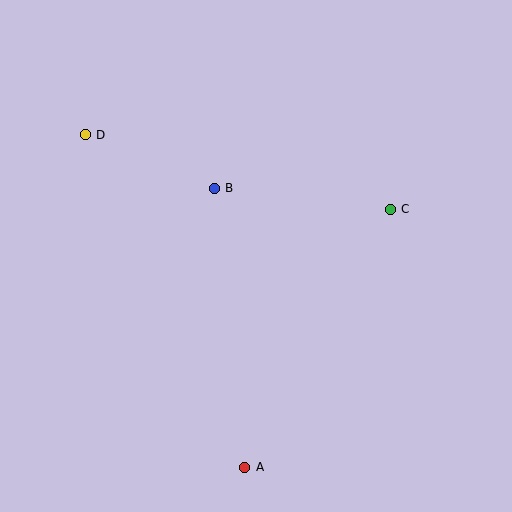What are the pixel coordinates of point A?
Point A is at (245, 467).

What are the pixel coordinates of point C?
Point C is at (390, 209).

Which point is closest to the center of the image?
Point B at (214, 188) is closest to the center.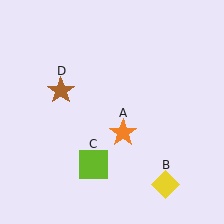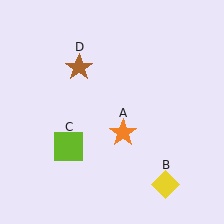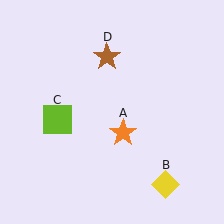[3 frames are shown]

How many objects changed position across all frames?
2 objects changed position: lime square (object C), brown star (object D).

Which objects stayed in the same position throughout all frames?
Orange star (object A) and yellow diamond (object B) remained stationary.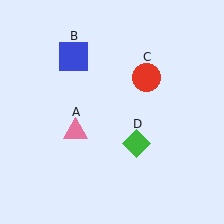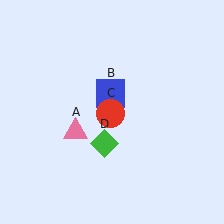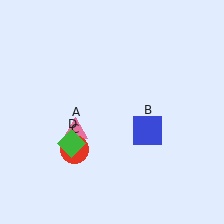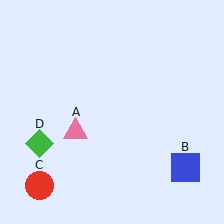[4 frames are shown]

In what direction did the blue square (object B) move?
The blue square (object B) moved down and to the right.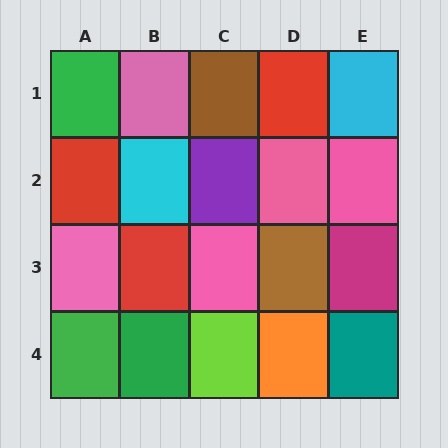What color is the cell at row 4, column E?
Teal.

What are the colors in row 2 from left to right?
Red, cyan, purple, pink, pink.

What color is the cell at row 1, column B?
Pink.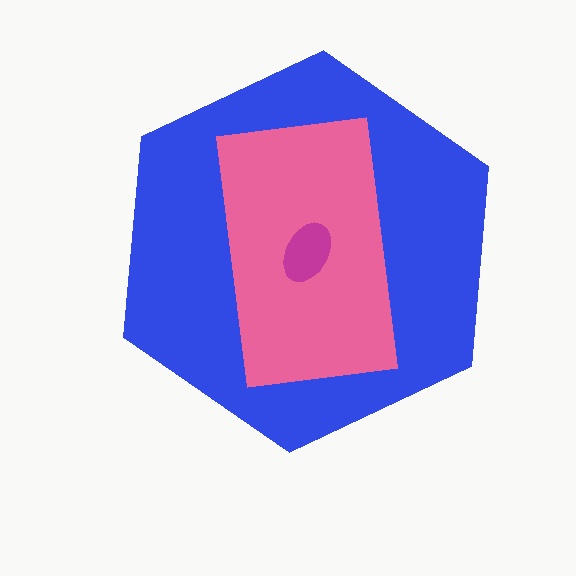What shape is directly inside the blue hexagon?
The pink rectangle.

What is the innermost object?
The magenta ellipse.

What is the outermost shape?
The blue hexagon.